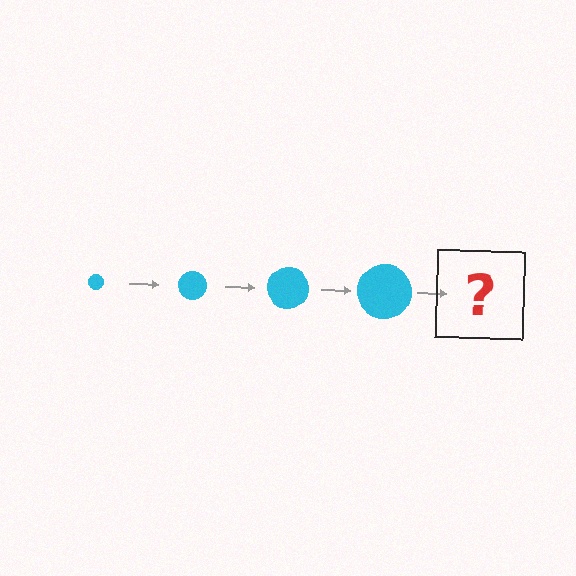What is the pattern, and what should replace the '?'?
The pattern is that the circle gets progressively larger each step. The '?' should be a cyan circle, larger than the previous one.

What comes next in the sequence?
The next element should be a cyan circle, larger than the previous one.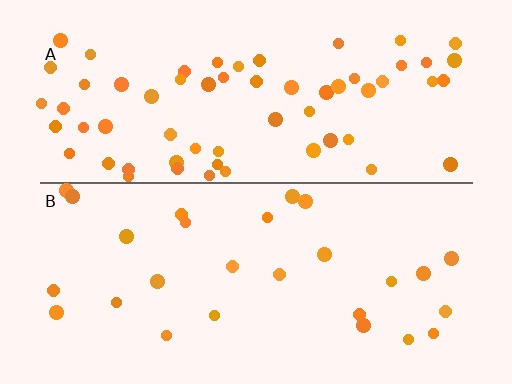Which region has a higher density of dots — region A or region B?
A (the top).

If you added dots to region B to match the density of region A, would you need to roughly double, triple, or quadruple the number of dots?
Approximately double.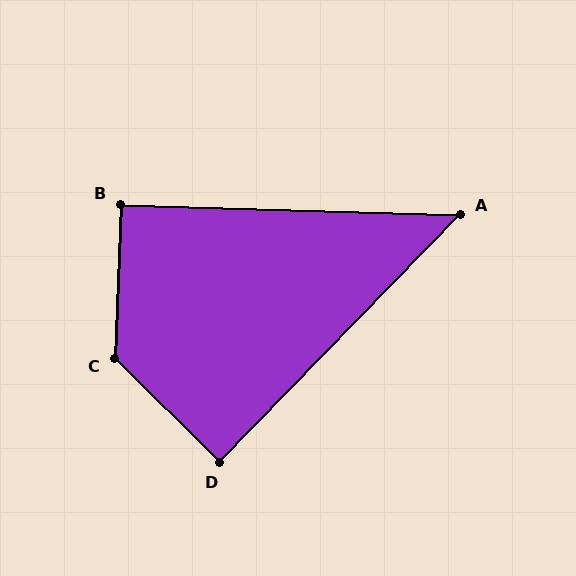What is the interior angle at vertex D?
Approximately 90 degrees (approximately right).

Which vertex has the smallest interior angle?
A, at approximately 48 degrees.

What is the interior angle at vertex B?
Approximately 90 degrees (approximately right).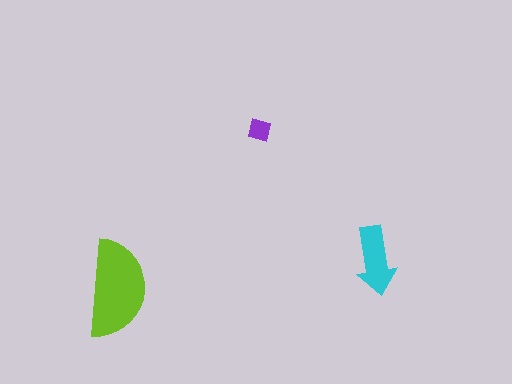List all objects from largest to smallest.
The lime semicircle, the cyan arrow, the purple square.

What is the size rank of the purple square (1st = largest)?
3rd.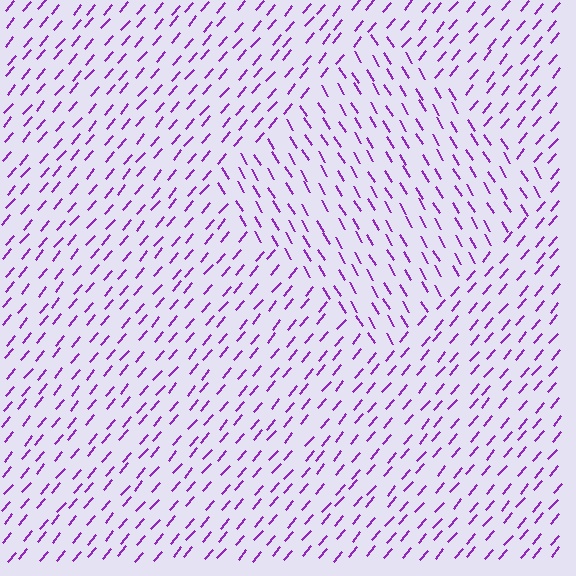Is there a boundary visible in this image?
Yes, there is a texture boundary formed by a change in line orientation.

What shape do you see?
I see a diamond.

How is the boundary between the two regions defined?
The boundary is defined purely by a change in line orientation (approximately 72 degrees difference). All lines are the same color and thickness.